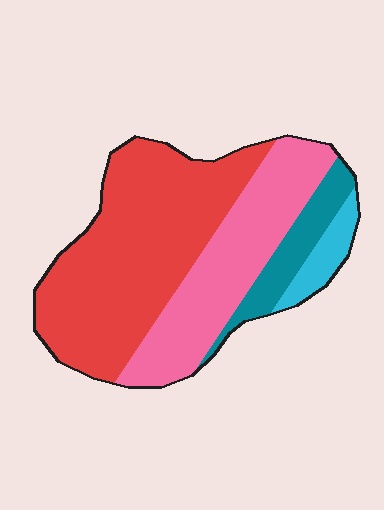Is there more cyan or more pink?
Pink.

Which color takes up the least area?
Cyan, at roughly 5%.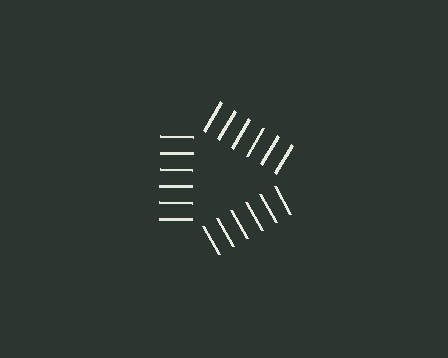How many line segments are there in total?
18 — 6 along each of the 3 edges.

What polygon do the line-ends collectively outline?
An illusory triangle — the line segments terminate on its edges but no continuous stroke is drawn.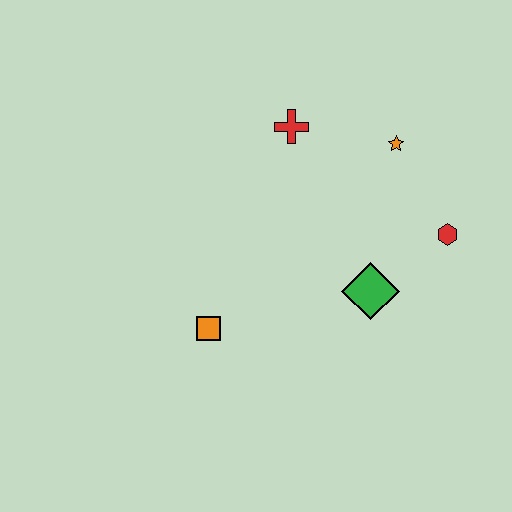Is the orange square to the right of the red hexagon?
No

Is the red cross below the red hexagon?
No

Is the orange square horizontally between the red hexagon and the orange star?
No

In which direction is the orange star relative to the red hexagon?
The orange star is above the red hexagon.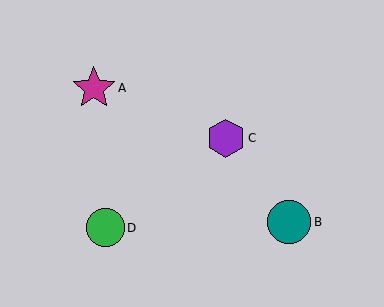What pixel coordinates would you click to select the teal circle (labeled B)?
Click at (289, 222) to select the teal circle B.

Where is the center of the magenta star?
The center of the magenta star is at (94, 88).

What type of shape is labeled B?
Shape B is a teal circle.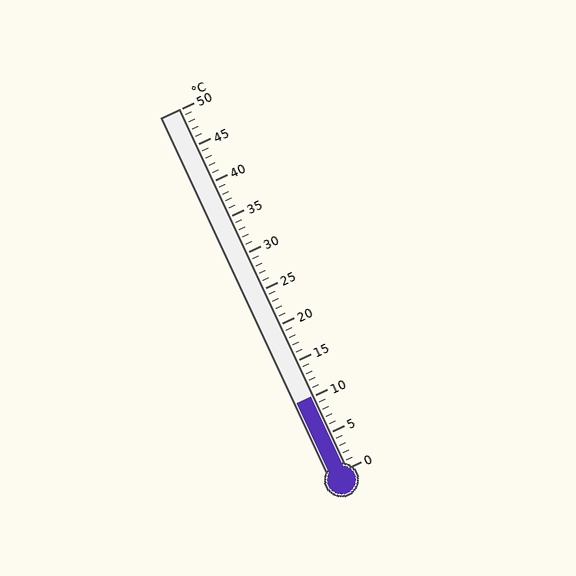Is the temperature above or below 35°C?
The temperature is below 35°C.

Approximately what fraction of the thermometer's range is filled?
The thermometer is filled to approximately 20% of its range.